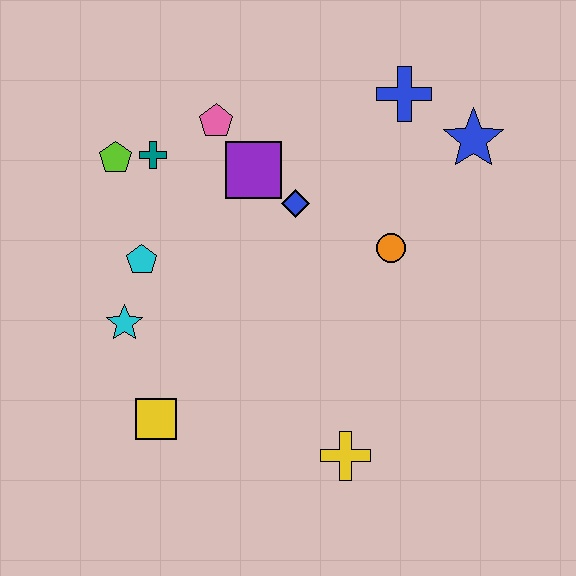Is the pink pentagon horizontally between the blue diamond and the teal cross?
Yes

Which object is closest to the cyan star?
The cyan pentagon is closest to the cyan star.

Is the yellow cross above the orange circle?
No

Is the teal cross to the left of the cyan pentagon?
No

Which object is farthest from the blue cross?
The yellow square is farthest from the blue cross.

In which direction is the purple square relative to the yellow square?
The purple square is above the yellow square.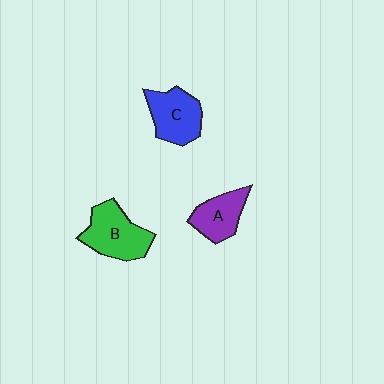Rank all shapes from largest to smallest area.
From largest to smallest: B (green), C (blue), A (purple).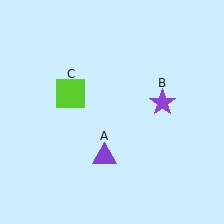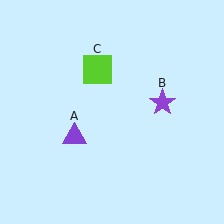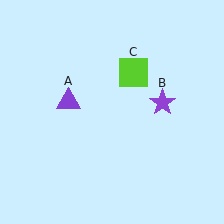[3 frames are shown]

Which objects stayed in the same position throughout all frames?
Purple star (object B) remained stationary.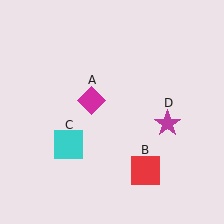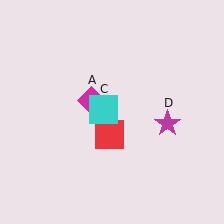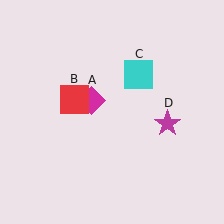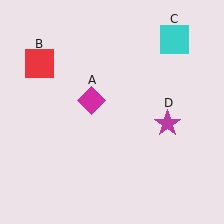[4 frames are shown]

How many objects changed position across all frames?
2 objects changed position: red square (object B), cyan square (object C).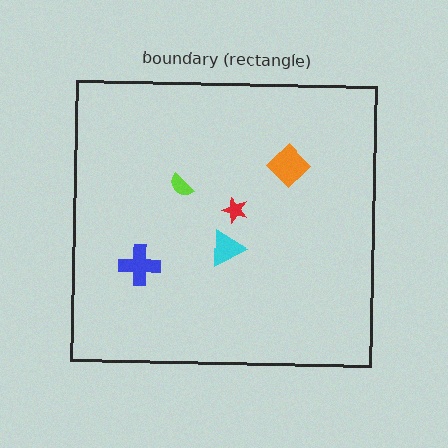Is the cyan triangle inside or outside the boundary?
Inside.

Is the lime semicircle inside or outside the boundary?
Inside.